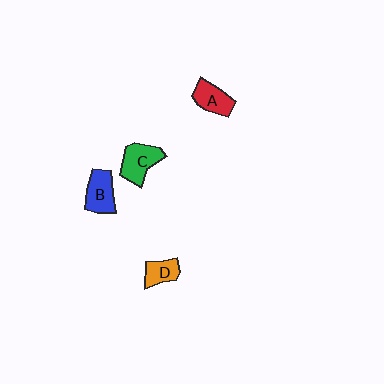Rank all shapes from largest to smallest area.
From largest to smallest: C (green), B (blue), A (red), D (orange).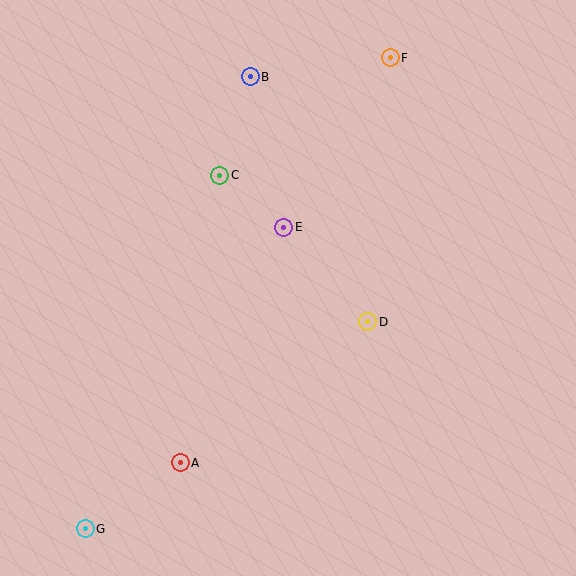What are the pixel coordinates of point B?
Point B is at (250, 77).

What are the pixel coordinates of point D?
Point D is at (368, 322).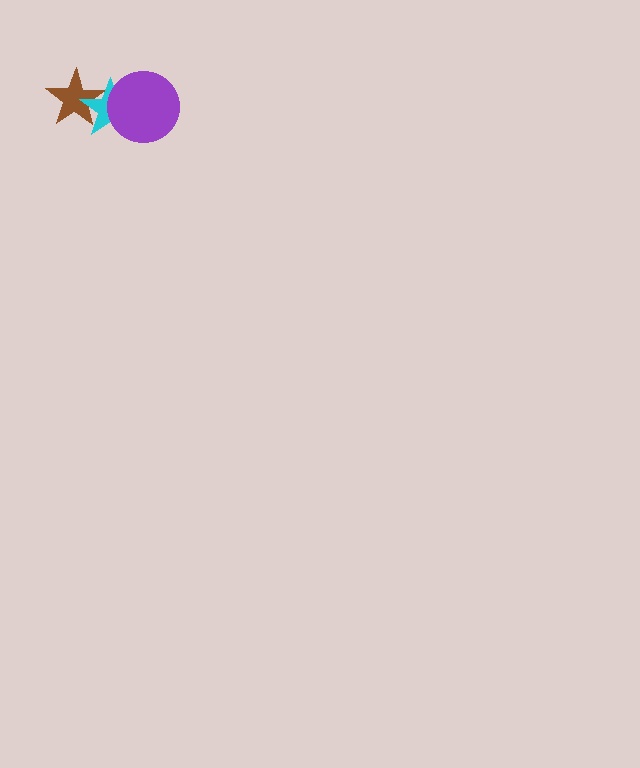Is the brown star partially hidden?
Yes, it is partially covered by another shape.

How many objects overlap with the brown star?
1 object overlaps with the brown star.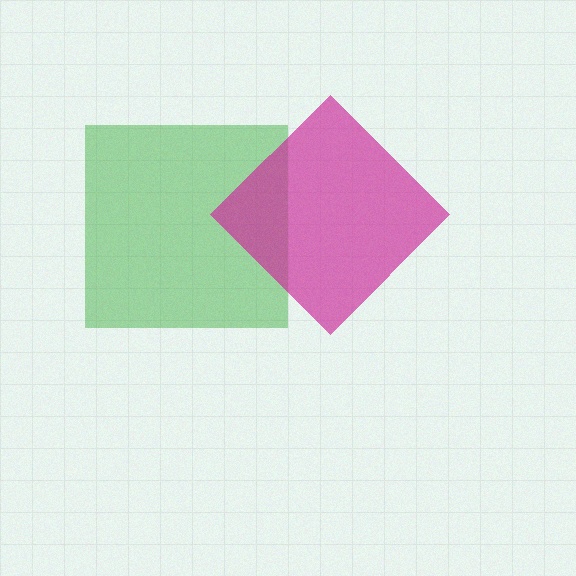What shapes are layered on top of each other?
The layered shapes are: a green square, a magenta diamond.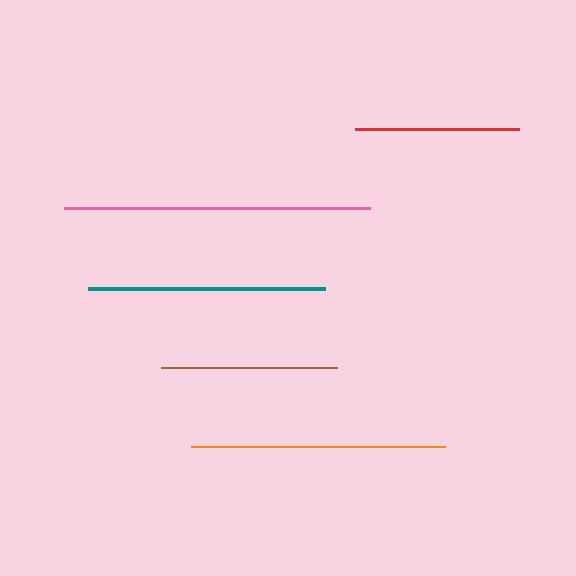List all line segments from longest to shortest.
From longest to shortest: pink, orange, teal, brown, red.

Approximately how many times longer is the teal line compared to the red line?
The teal line is approximately 1.4 times the length of the red line.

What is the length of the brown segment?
The brown segment is approximately 176 pixels long.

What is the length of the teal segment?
The teal segment is approximately 237 pixels long.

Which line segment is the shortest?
The red line is the shortest at approximately 164 pixels.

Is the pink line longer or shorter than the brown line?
The pink line is longer than the brown line.